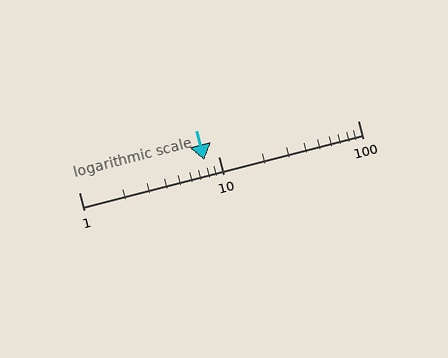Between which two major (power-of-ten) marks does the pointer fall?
The pointer is between 1 and 10.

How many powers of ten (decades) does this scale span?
The scale spans 2 decades, from 1 to 100.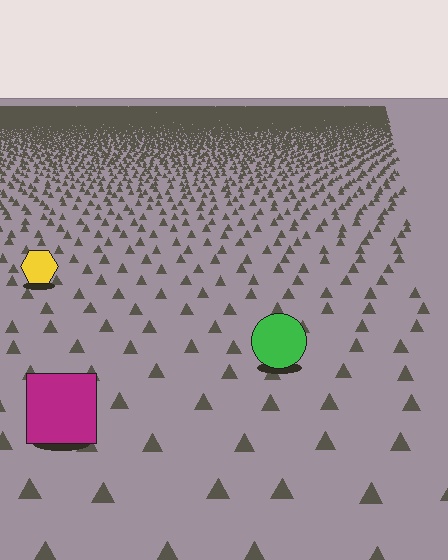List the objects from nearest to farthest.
From nearest to farthest: the magenta square, the green circle, the yellow hexagon.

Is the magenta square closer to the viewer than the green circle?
Yes. The magenta square is closer — you can tell from the texture gradient: the ground texture is coarser near it.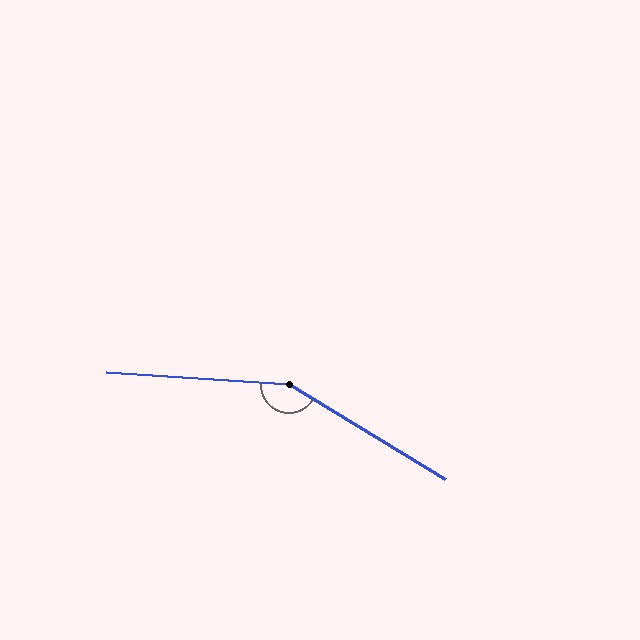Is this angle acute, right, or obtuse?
It is obtuse.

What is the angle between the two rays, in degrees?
Approximately 153 degrees.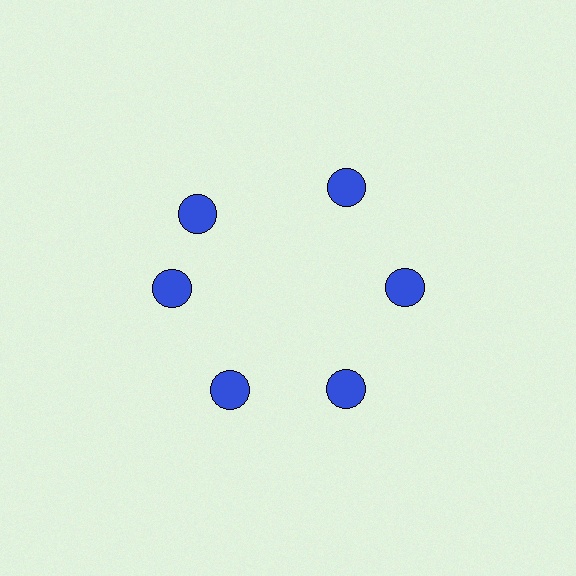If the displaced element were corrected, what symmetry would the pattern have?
It would have 6-fold rotational symmetry — the pattern would map onto itself every 60 degrees.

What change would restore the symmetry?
The symmetry would be restored by rotating it back into even spacing with its neighbors so that all 6 circles sit at equal angles and equal distance from the center.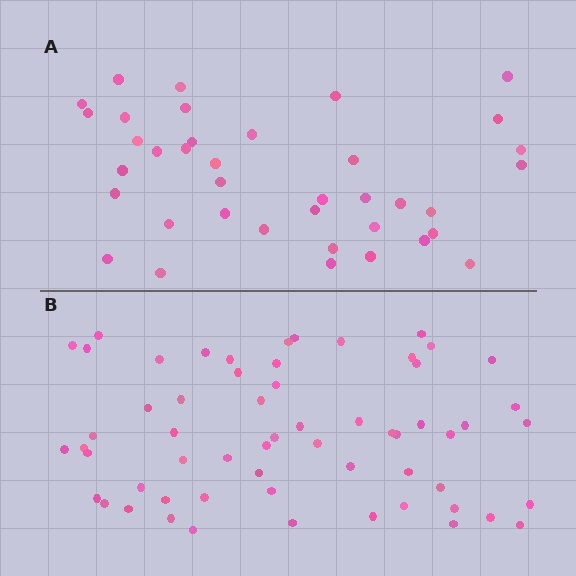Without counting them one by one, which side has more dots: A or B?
Region B (the bottom region) has more dots.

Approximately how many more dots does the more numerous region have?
Region B has approximately 20 more dots than region A.